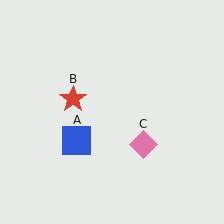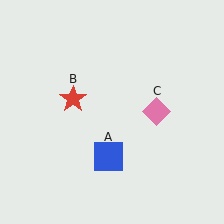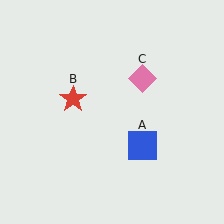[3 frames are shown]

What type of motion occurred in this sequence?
The blue square (object A), pink diamond (object C) rotated counterclockwise around the center of the scene.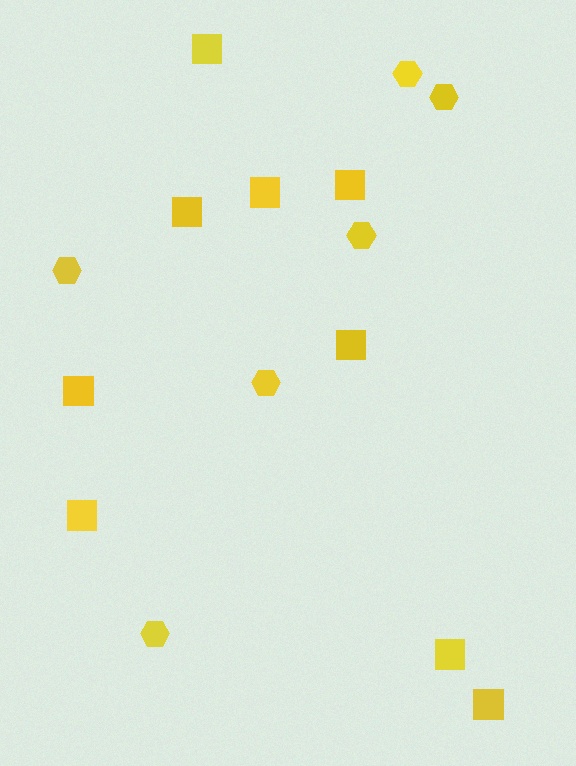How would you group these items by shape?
There are 2 groups: one group of hexagons (6) and one group of squares (9).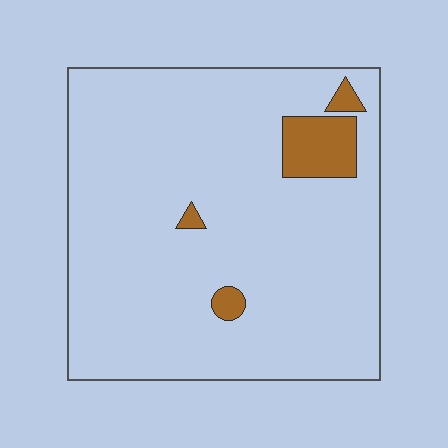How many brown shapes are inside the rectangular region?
4.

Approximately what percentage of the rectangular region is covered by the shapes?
Approximately 5%.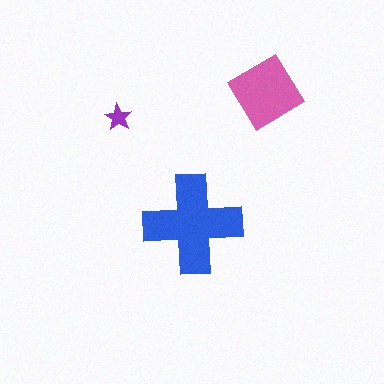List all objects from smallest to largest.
The purple star, the pink diamond, the blue cross.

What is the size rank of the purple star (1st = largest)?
3rd.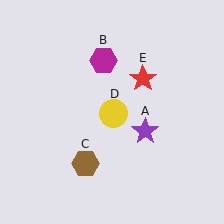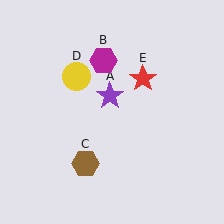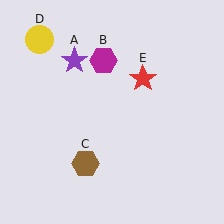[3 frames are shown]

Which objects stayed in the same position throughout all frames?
Magenta hexagon (object B) and brown hexagon (object C) and red star (object E) remained stationary.